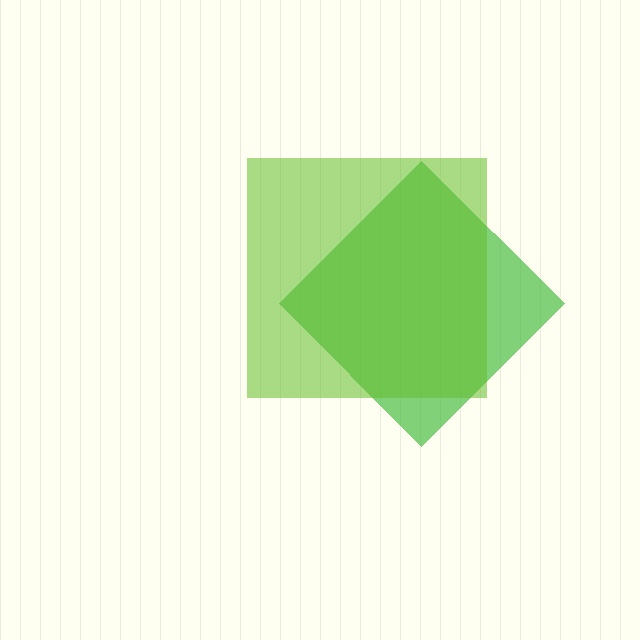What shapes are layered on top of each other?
The layered shapes are: a green diamond, a lime square.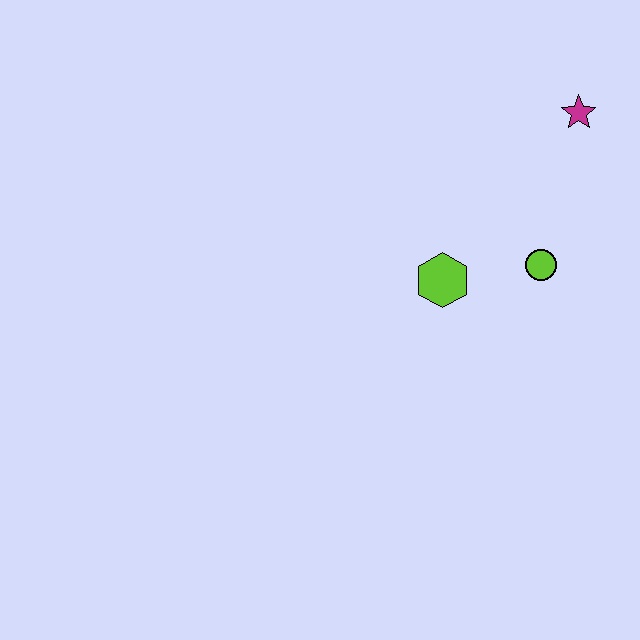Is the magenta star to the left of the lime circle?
No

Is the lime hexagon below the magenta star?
Yes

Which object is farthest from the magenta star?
The lime hexagon is farthest from the magenta star.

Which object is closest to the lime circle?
The lime hexagon is closest to the lime circle.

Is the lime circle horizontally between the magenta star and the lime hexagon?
Yes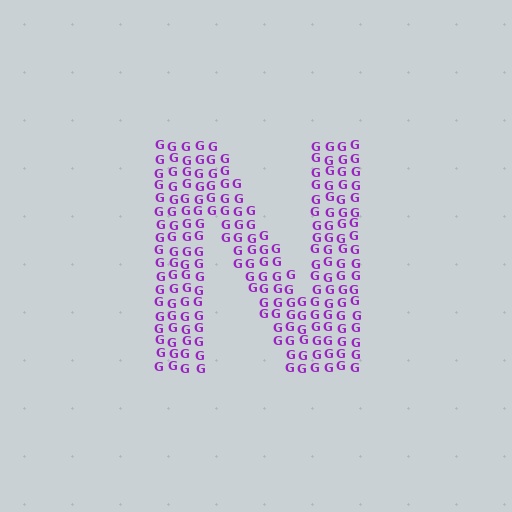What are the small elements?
The small elements are letter G's.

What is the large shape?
The large shape is the letter N.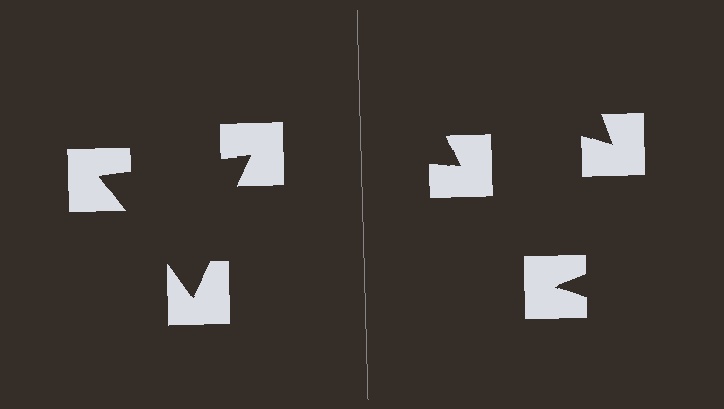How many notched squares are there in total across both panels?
6 — 3 on each side.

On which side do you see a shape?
An illusory triangle appears on the left side. On the right side the wedge cuts are rotated, so no coherent shape forms.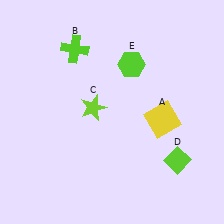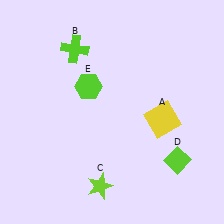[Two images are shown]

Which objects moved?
The objects that moved are: the lime star (C), the lime hexagon (E).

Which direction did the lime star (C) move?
The lime star (C) moved down.